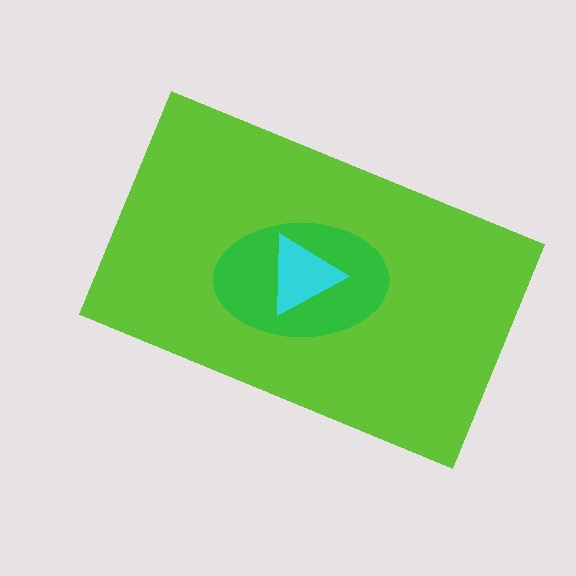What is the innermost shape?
The cyan triangle.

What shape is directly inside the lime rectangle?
The green ellipse.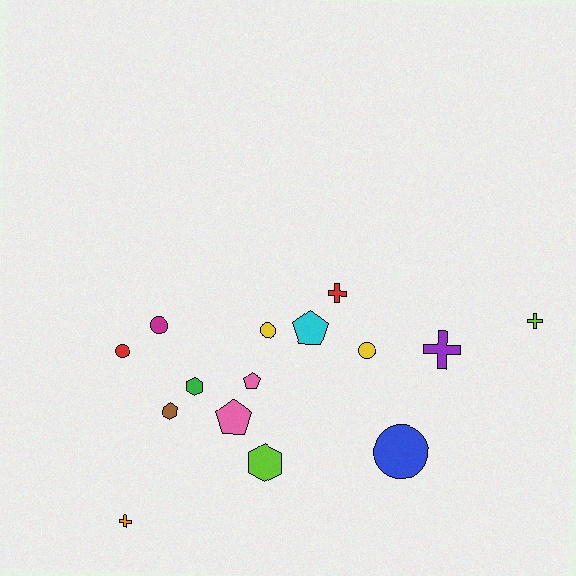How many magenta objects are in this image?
There is 1 magenta object.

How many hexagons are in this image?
There are 3 hexagons.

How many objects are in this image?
There are 15 objects.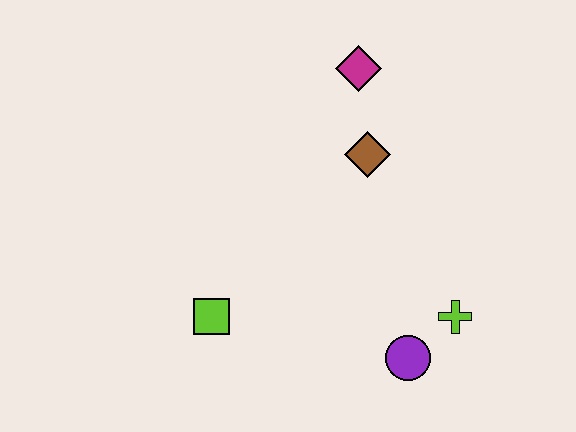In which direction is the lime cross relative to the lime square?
The lime cross is to the right of the lime square.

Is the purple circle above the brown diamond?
No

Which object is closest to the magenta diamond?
The brown diamond is closest to the magenta diamond.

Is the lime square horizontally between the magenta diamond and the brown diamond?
No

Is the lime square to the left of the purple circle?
Yes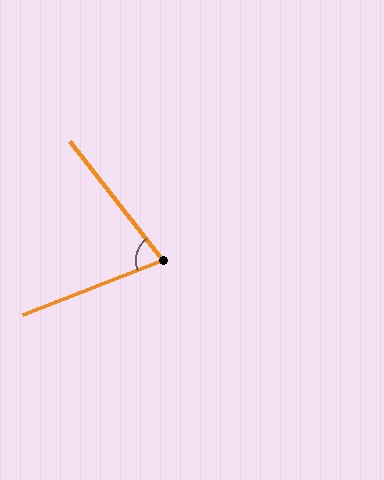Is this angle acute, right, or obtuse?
It is acute.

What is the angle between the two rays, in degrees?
Approximately 73 degrees.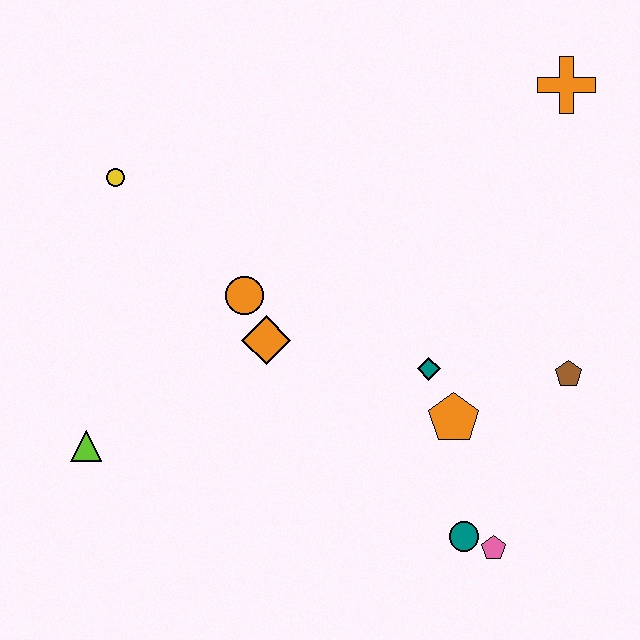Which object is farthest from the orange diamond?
The orange cross is farthest from the orange diamond.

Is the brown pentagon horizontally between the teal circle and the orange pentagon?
No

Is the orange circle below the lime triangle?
No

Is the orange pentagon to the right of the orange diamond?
Yes